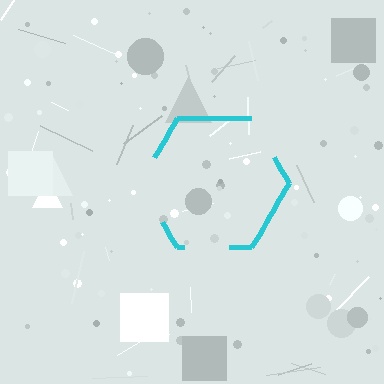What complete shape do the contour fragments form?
The contour fragments form a hexagon.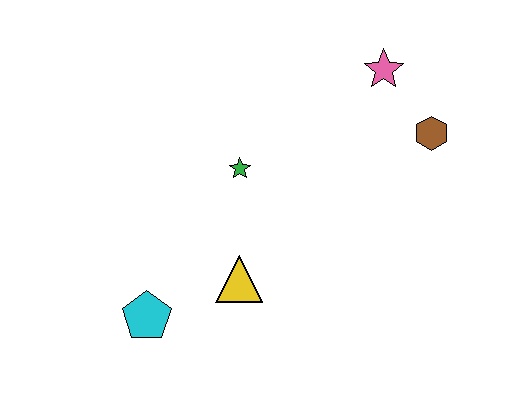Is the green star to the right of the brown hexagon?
No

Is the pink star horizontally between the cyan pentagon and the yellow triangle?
No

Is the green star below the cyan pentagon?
No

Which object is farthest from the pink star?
The cyan pentagon is farthest from the pink star.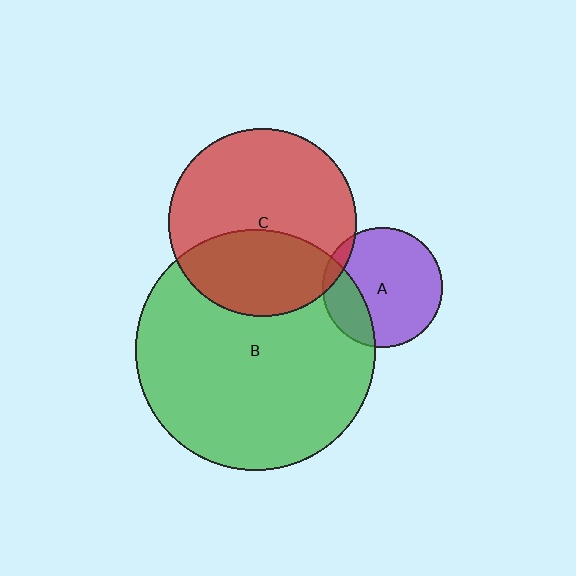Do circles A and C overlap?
Yes.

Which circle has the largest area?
Circle B (green).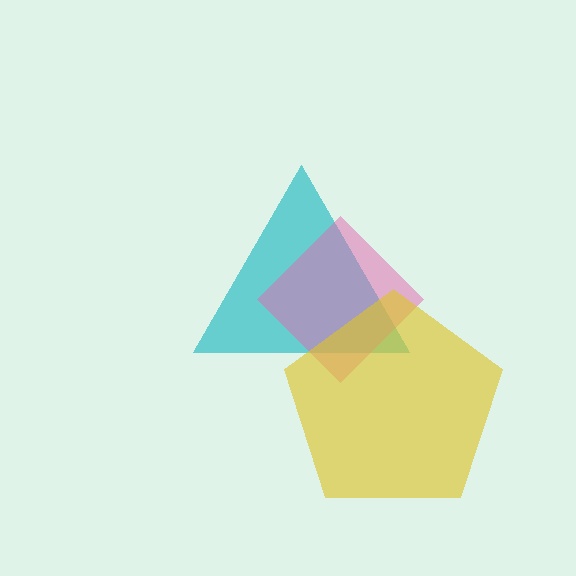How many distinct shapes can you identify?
There are 3 distinct shapes: a cyan triangle, a pink diamond, a yellow pentagon.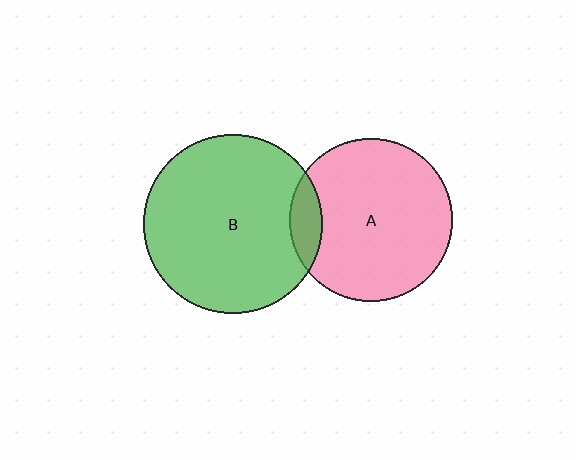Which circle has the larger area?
Circle B (green).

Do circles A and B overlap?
Yes.